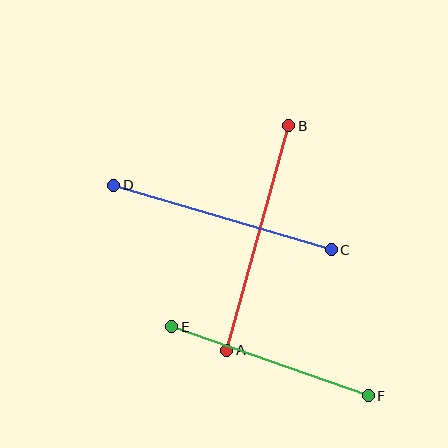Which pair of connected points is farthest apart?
Points A and B are farthest apart.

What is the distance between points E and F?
The distance is approximately 208 pixels.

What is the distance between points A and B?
The distance is approximately 233 pixels.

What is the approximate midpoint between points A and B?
The midpoint is at approximately (258, 238) pixels.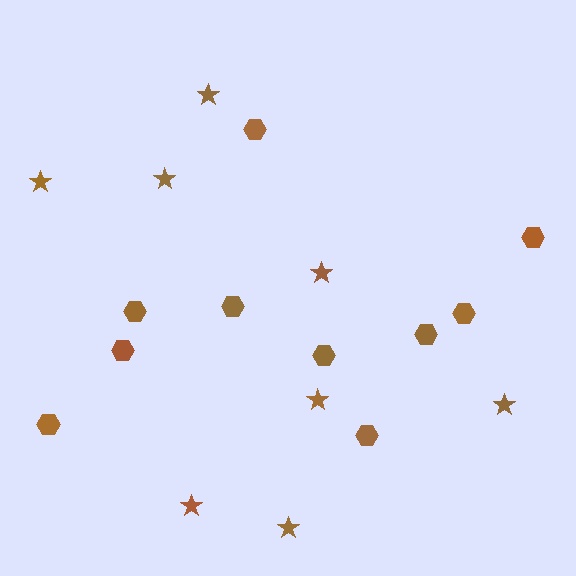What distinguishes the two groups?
There are 2 groups: one group of stars (8) and one group of hexagons (10).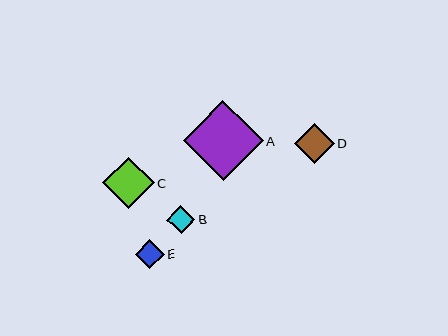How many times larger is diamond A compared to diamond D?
Diamond A is approximately 2.0 times the size of diamond D.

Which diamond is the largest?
Diamond A is the largest with a size of approximately 80 pixels.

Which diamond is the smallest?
Diamond B is the smallest with a size of approximately 29 pixels.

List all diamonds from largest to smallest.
From largest to smallest: A, C, D, E, B.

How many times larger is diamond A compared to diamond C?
Diamond A is approximately 1.6 times the size of diamond C.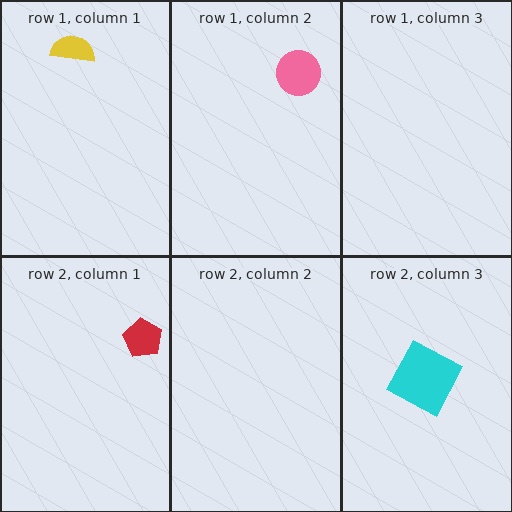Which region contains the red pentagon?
The row 2, column 1 region.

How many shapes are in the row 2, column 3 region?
1.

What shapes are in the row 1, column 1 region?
The yellow semicircle.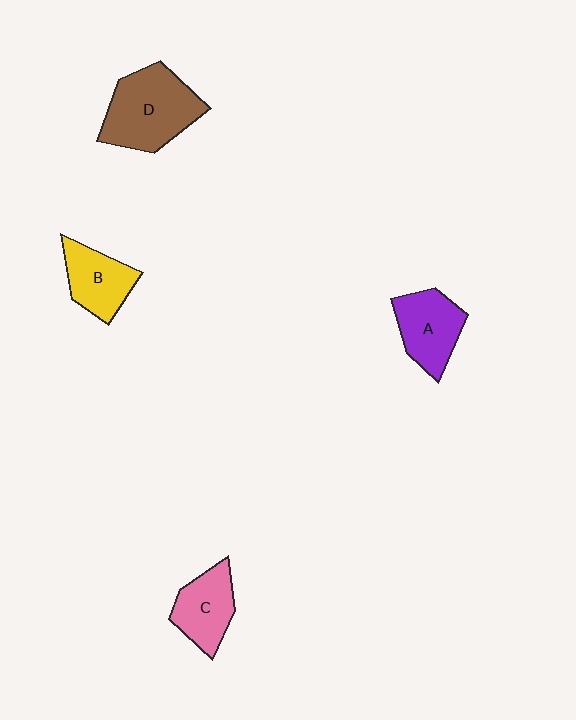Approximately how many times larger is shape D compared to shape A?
Approximately 1.5 times.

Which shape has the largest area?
Shape D (brown).